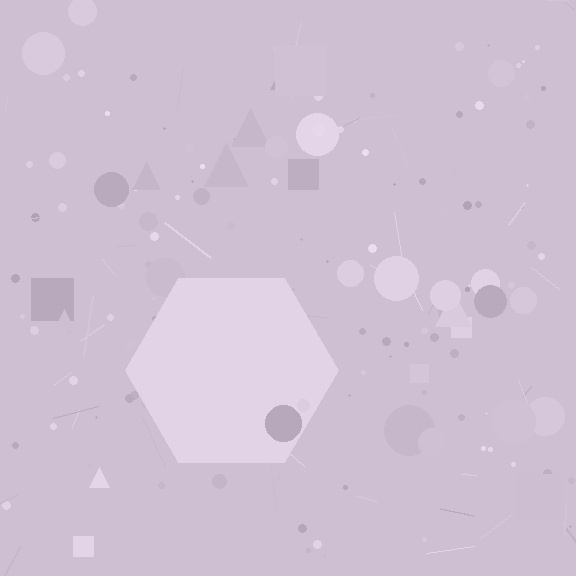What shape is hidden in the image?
A hexagon is hidden in the image.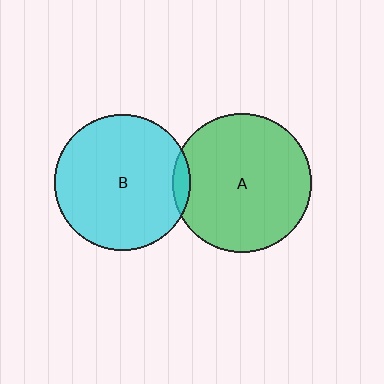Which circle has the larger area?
Circle A (green).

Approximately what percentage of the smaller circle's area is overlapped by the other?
Approximately 5%.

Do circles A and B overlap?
Yes.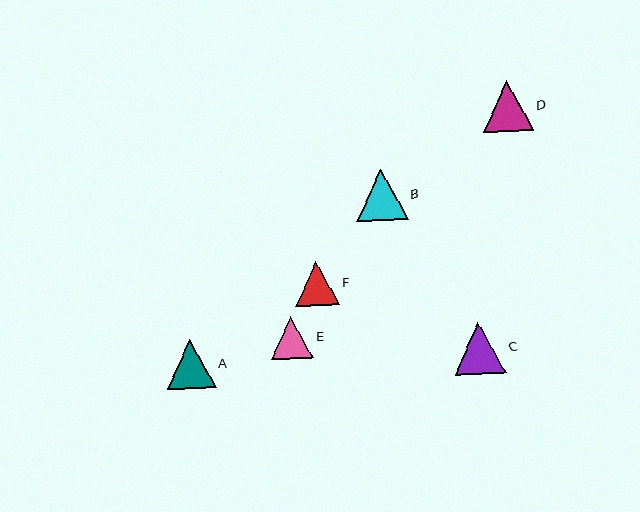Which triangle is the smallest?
Triangle E is the smallest with a size of approximately 42 pixels.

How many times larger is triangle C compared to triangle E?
Triangle C is approximately 1.2 times the size of triangle E.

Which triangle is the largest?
Triangle B is the largest with a size of approximately 51 pixels.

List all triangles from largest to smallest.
From largest to smallest: B, C, D, A, F, E.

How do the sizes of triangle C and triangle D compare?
Triangle C and triangle D are approximately the same size.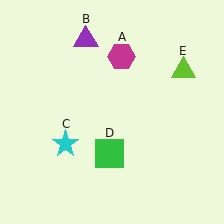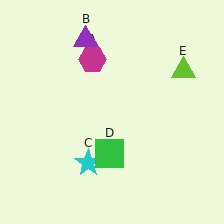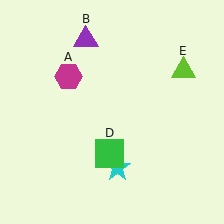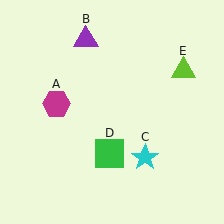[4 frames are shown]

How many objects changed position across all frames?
2 objects changed position: magenta hexagon (object A), cyan star (object C).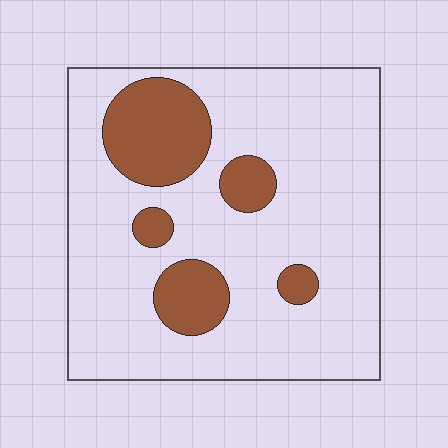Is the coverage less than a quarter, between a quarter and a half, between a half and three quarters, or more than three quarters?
Less than a quarter.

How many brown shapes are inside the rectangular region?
5.